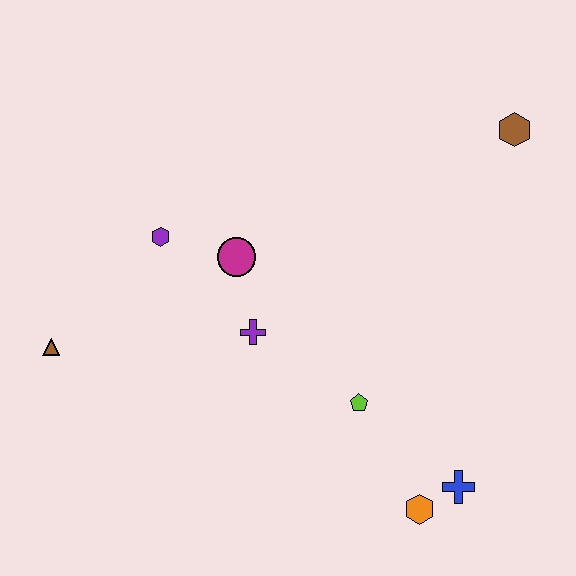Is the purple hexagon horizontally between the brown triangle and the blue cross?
Yes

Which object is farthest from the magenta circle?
The blue cross is farthest from the magenta circle.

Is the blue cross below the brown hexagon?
Yes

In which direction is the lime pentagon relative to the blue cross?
The lime pentagon is to the left of the blue cross.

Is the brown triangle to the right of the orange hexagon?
No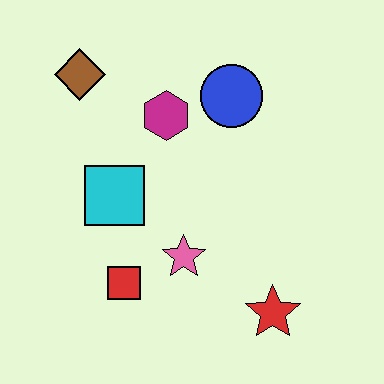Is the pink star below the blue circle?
Yes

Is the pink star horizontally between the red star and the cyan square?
Yes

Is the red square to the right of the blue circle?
No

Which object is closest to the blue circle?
The magenta hexagon is closest to the blue circle.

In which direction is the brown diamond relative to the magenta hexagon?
The brown diamond is to the left of the magenta hexagon.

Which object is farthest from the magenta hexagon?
The red star is farthest from the magenta hexagon.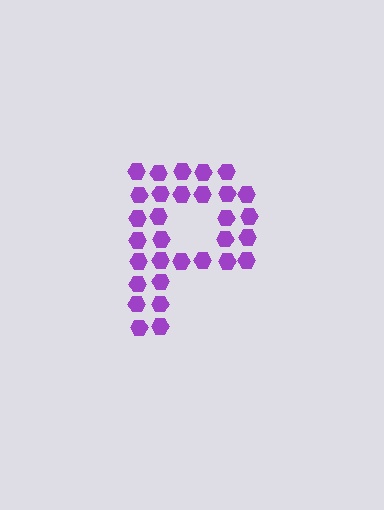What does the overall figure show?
The overall figure shows the letter P.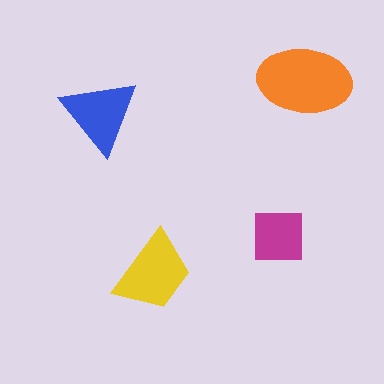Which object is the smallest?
The magenta square.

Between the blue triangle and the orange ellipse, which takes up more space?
The orange ellipse.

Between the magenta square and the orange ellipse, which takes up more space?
The orange ellipse.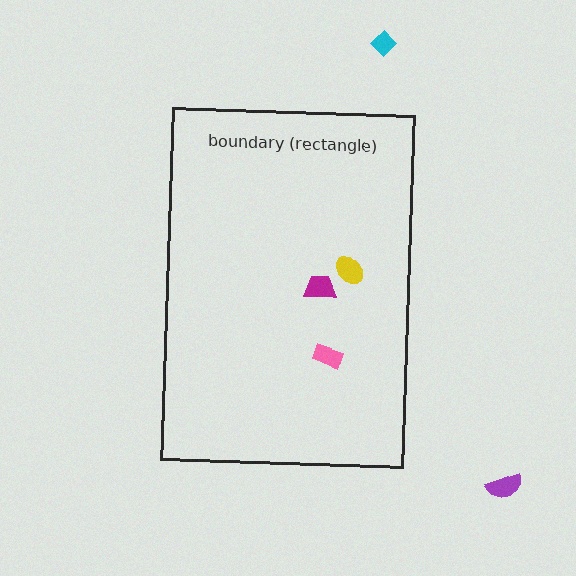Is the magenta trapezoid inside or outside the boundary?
Inside.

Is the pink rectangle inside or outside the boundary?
Inside.